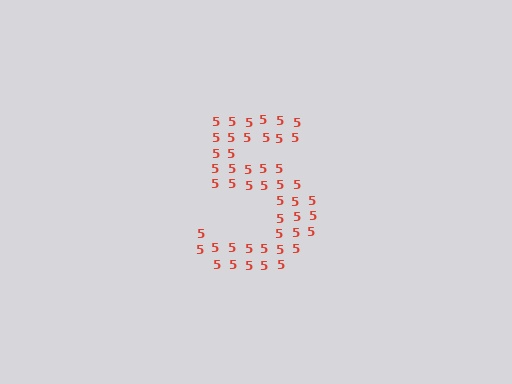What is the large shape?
The large shape is the digit 5.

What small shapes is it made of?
It is made of small digit 5's.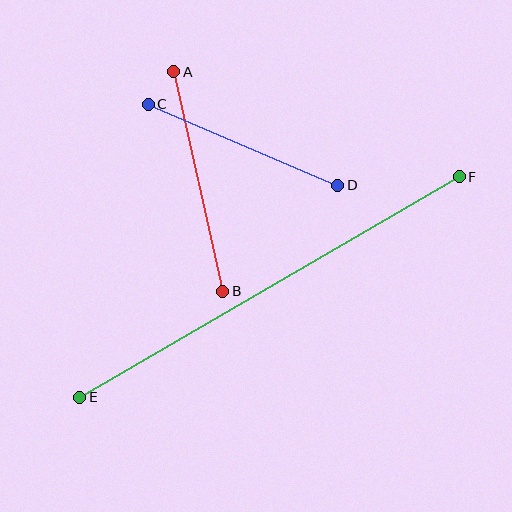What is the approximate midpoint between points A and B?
The midpoint is at approximately (198, 181) pixels.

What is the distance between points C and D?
The distance is approximately 206 pixels.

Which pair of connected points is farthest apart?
Points E and F are farthest apart.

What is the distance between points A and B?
The distance is approximately 225 pixels.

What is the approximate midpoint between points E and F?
The midpoint is at approximately (269, 287) pixels.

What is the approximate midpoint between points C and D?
The midpoint is at approximately (243, 145) pixels.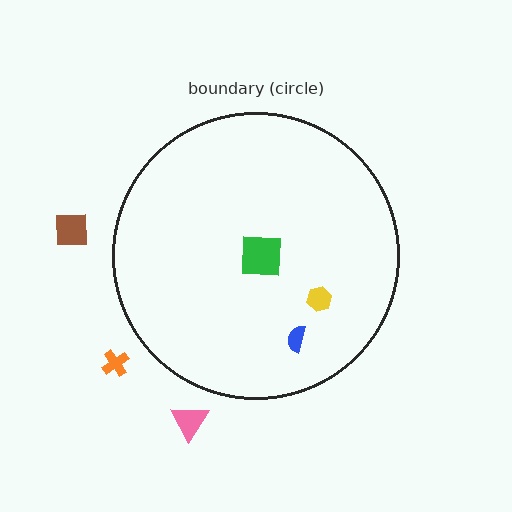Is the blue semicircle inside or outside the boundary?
Inside.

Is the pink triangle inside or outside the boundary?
Outside.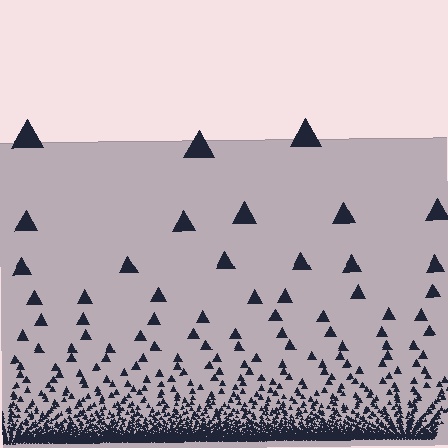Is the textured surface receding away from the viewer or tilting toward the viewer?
The surface appears to tilt toward the viewer. Texture elements get larger and sparser toward the top.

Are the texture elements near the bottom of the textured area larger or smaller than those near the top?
Smaller. The gradient is inverted — elements near the bottom are smaller and denser.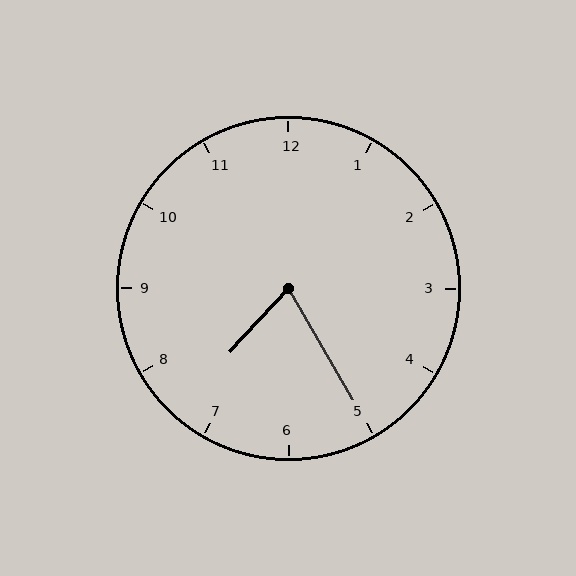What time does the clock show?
7:25.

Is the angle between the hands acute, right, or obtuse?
It is acute.